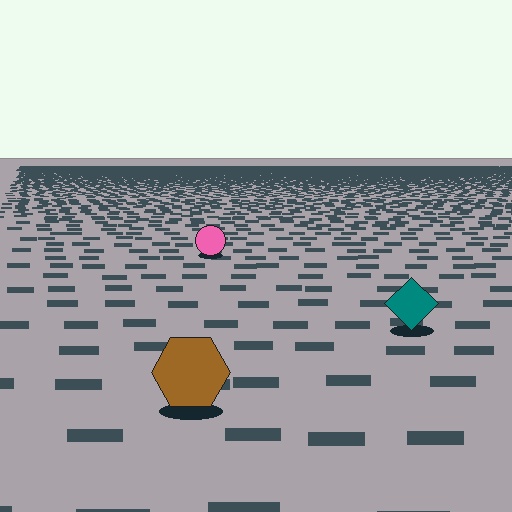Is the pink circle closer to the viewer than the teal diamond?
No. The teal diamond is closer — you can tell from the texture gradient: the ground texture is coarser near it.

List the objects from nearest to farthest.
From nearest to farthest: the brown hexagon, the teal diamond, the pink circle.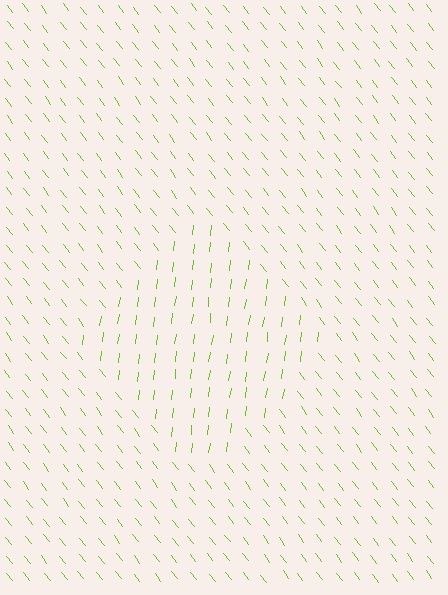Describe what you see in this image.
The image is filled with small lime line segments. A diamond region in the image has lines oriented differently from the surrounding lines, creating a visible texture boundary.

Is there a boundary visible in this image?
Yes, there is a texture boundary formed by a change in line orientation.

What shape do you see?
I see a diamond.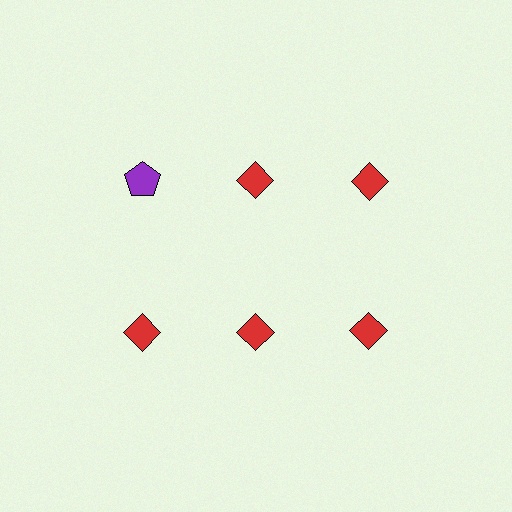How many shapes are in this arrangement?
There are 6 shapes arranged in a grid pattern.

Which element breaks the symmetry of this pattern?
The purple pentagon in the top row, leftmost column breaks the symmetry. All other shapes are red diamonds.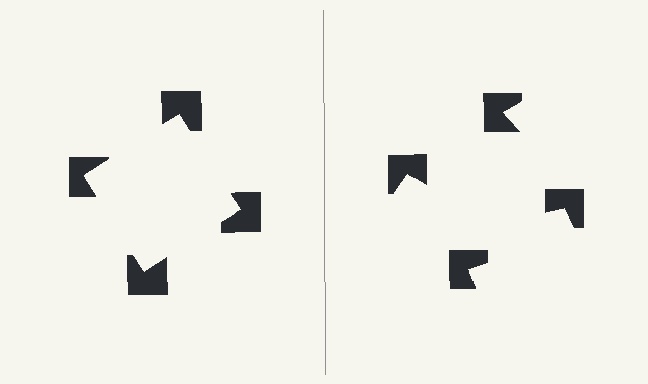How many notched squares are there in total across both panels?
8 — 4 on each side.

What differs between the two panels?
The notched squares are positioned identically on both sides; only the wedge orientations differ. On the left they align to a square; on the right they are misaligned.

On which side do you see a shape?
An illusory square appears on the left side. On the right side the wedge cuts are rotated, so no coherent shape forms.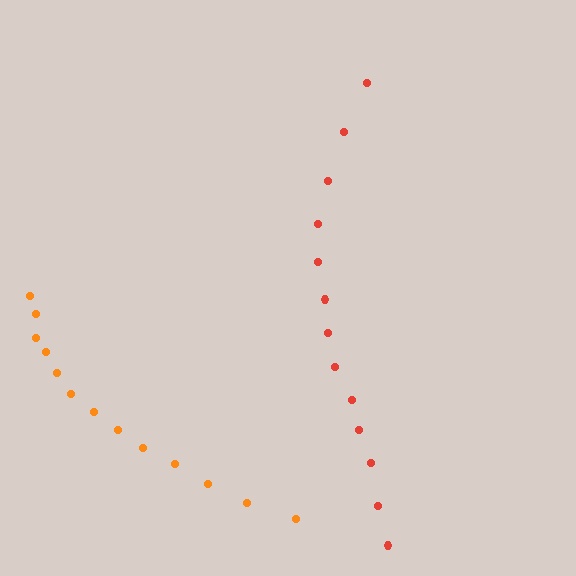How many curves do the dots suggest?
There are 2 distinct paths.